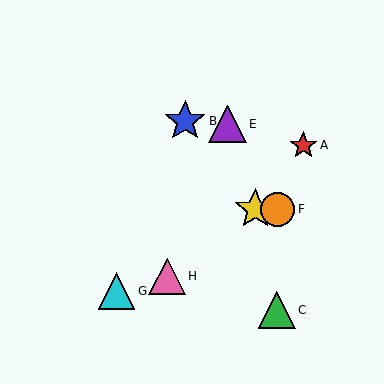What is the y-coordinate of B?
Object B is at y≈121.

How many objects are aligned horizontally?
2 objects (D, F) are aligned horizontally.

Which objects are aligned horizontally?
Objects D, F are aligned horizontally.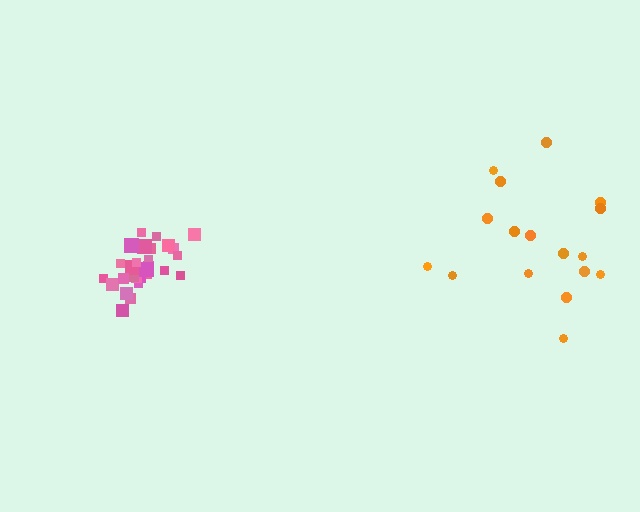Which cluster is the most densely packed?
Pink.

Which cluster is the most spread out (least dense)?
Orange.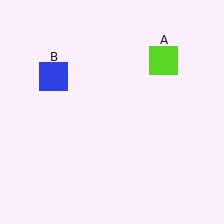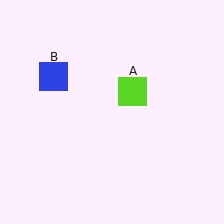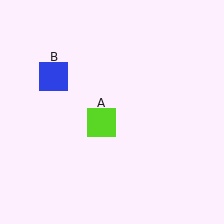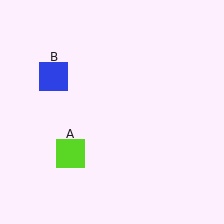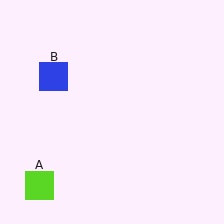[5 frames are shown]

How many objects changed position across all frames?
1 object changed position: lime square (object A).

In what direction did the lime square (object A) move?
The lime square (object A) moved down and to the left.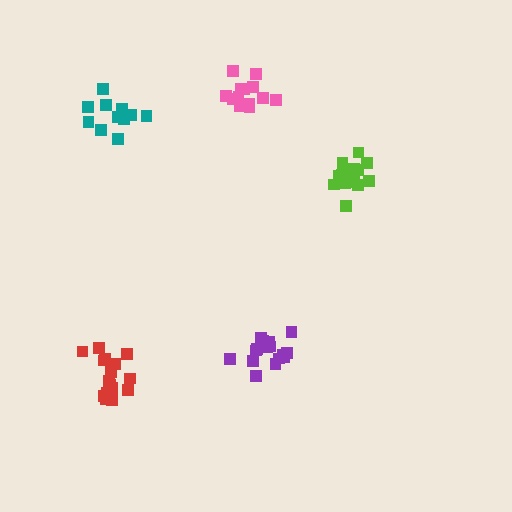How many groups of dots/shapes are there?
There are 5 groups.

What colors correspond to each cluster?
The clusters are colored: teal, lime, red, pink, purple.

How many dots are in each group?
Group 1: 12 dots, Group 2: 16 dots, Group 3: 16 dots, Group 4: 14 dots, Group 5: 16 dots (74 total).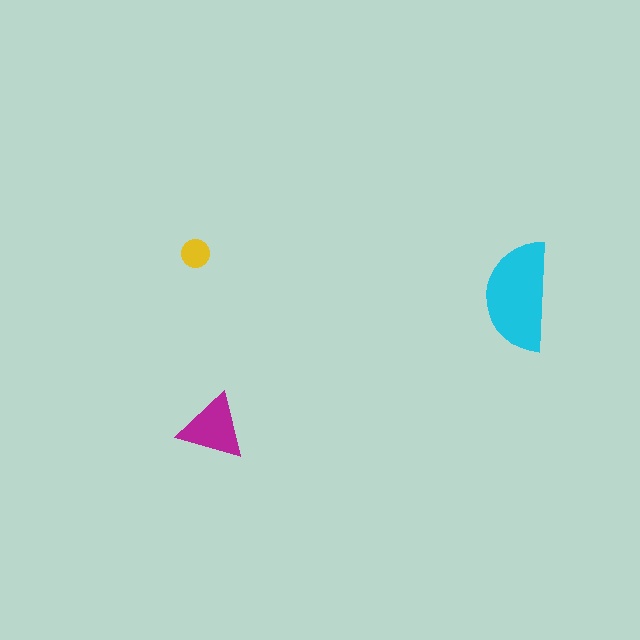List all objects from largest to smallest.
The cyan semicircle, the magenta triangle, the yellow circle.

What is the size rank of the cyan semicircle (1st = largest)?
1st.